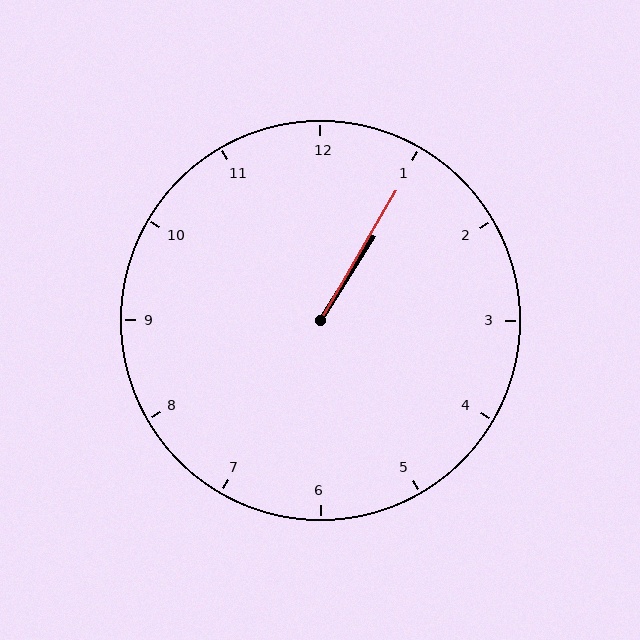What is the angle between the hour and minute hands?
Approximately 2 degrees.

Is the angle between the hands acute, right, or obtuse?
It is acute.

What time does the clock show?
1:05.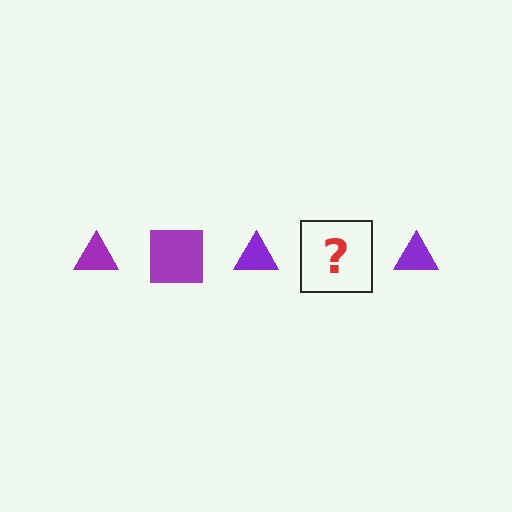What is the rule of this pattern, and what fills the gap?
The rule is that the pattern cycles through triangle, square shapes in purple. The gap should be filled with a purple square.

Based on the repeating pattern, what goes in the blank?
The blank should be a purple square.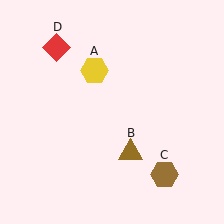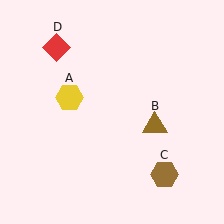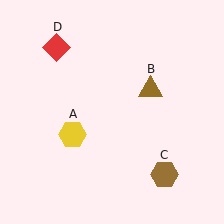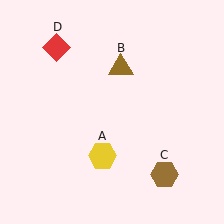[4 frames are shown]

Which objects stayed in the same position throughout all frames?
Brown hexagon (object C) and red diamond (object D) remained stationary.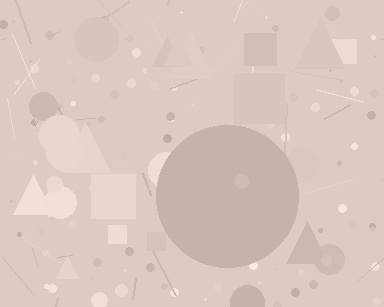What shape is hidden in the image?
A circle is hidden in the image.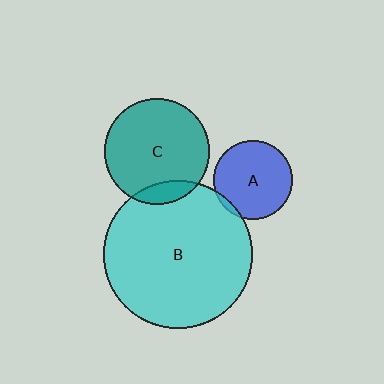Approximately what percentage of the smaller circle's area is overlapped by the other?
Approximately 10%.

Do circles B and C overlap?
Yes.